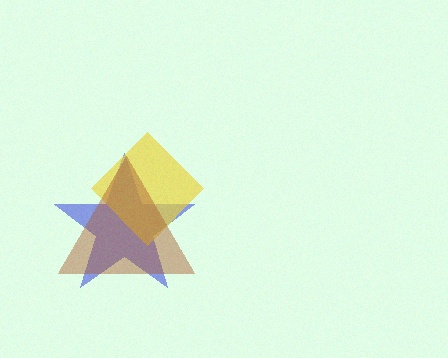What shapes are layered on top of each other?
The layered shapes are: a blue star, a yellow diamond, a brown triangle.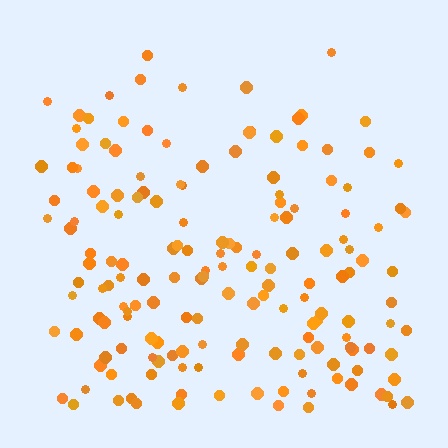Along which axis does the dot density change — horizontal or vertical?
Vertical.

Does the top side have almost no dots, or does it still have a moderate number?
Still a moderate number, just noticeably fewer than the bottom.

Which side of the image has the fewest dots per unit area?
The top.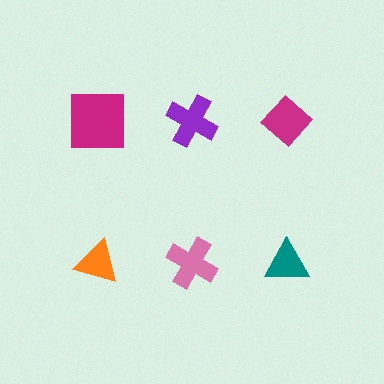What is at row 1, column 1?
A magenta square.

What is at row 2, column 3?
A teal triangle.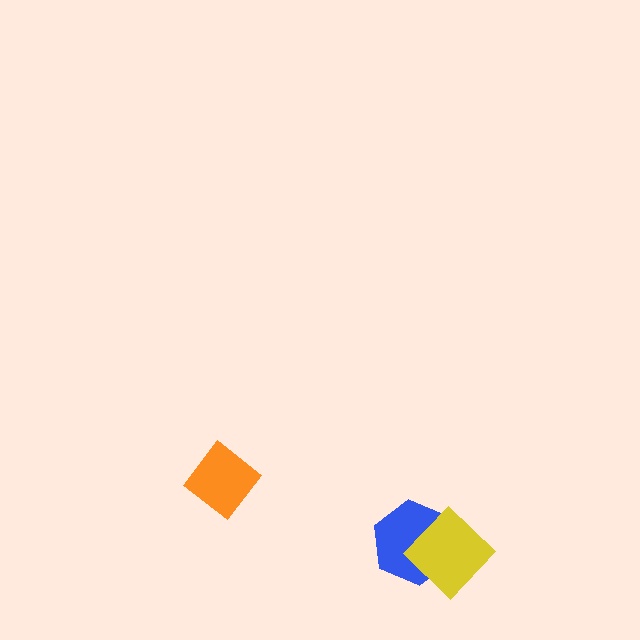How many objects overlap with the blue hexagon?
1 object overlaps with the blue hexagon.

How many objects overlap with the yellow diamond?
1 object overlaps with the yellow diamond.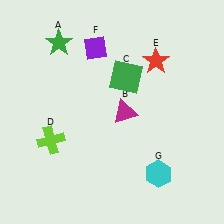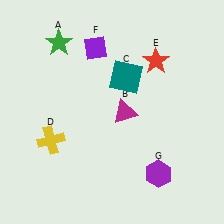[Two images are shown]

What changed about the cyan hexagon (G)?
In Image 1, G is cyan. In Image 2, it changed to purple.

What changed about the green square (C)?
In Image 1, C is green. In Image 2, it changed to teal.